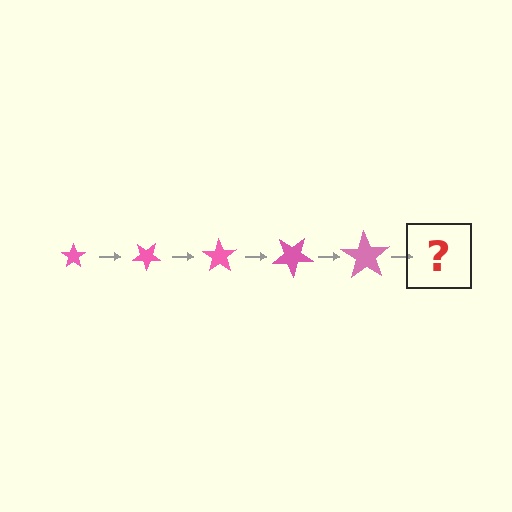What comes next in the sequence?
The next element should be a star, larger than the previous one and rotated 175 degrees from the start.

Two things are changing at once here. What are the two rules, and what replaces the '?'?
The two rules are that the star grows larger each step and it rotates 35 degrees each step. The '?' should be a star, larger than the previous one and rotated 175 degrees from the start.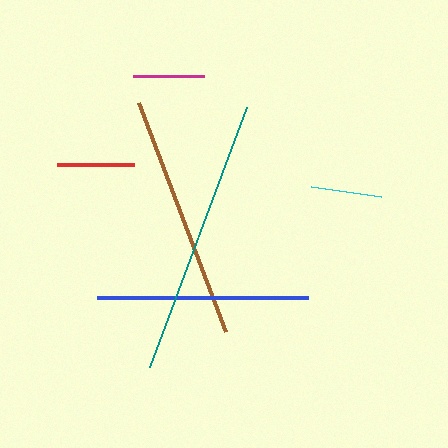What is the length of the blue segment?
The blue segment is approximately 211 pixels long.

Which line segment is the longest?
The teal line is the longest at approximately 277 pixels.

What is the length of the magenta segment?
The magenta segment is approximately 71 pixels long.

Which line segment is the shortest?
The cyan line is the shortest at approximately 71 pixels.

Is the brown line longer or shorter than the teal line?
The teal line is longer than the brown line.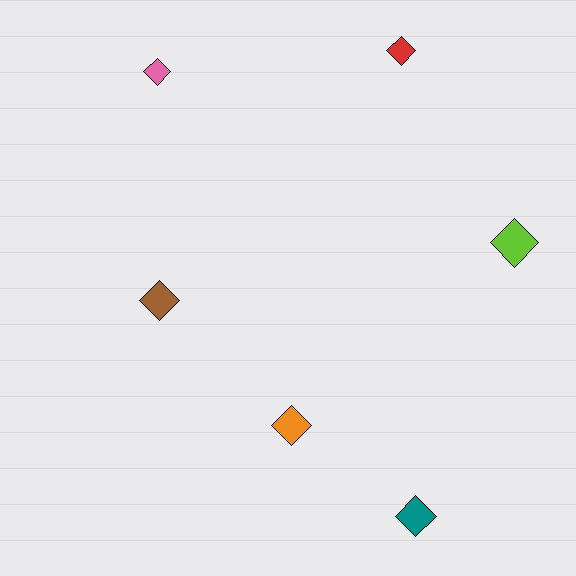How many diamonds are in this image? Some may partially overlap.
There are 6 diamonds.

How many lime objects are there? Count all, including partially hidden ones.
There is 1 lime object.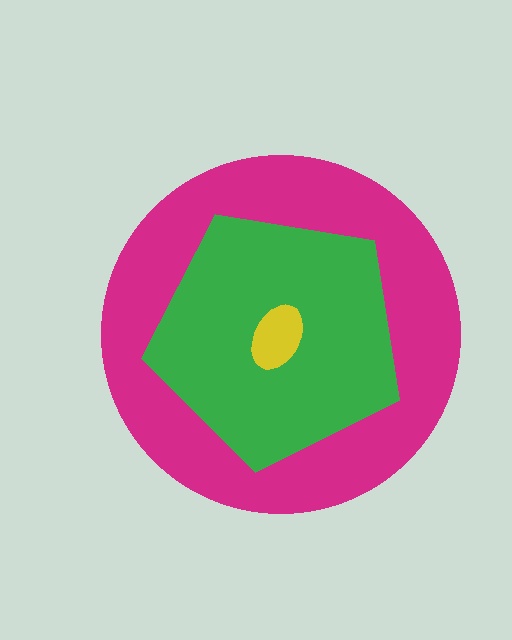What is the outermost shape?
The magenta circle.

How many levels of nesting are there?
3.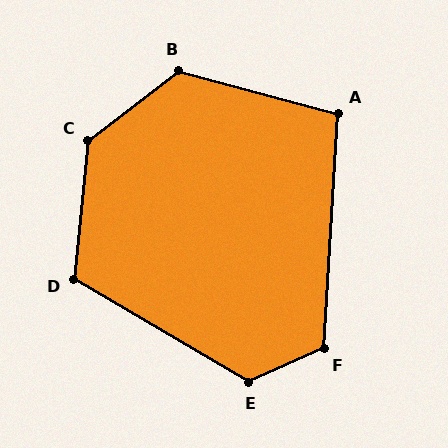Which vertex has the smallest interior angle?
A, at approximately 101 degrees.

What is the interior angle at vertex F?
Approximately 117 degrees (obtuse).